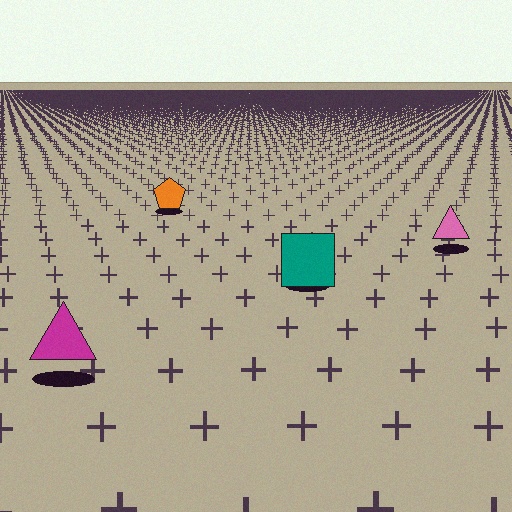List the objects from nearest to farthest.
From nearest to farthest: the magenta triangle, the teal square, the pink triangle, the orange pentagon.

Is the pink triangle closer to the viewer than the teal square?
No. The teal square is closer — you can tell from the texture gradient: the ground texture is coarser near it.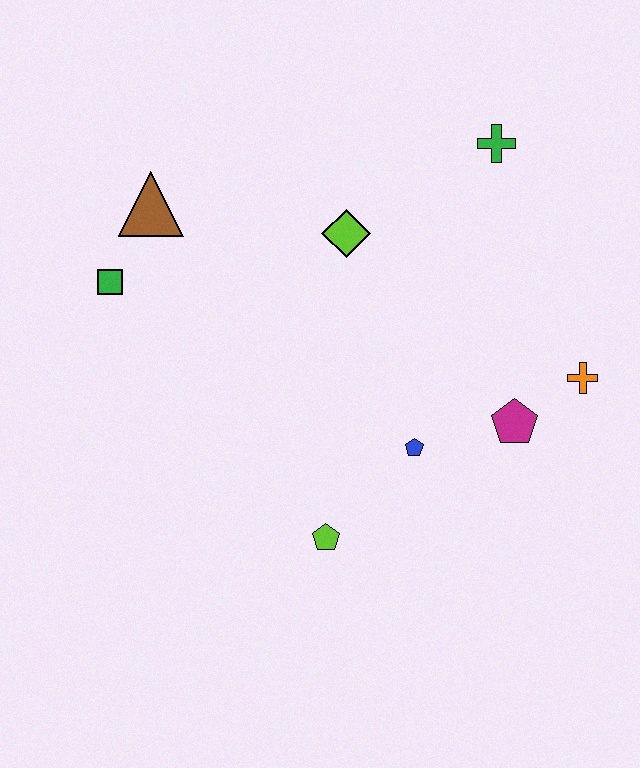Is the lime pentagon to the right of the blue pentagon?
No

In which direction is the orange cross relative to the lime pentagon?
The orange cross is to the right of the lime pentagon.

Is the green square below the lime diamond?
Yes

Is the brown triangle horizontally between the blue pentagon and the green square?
Yes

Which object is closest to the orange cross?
The magenta pentagon is closest to the orange cross.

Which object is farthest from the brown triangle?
The orange cross is farthest from the brown triangle.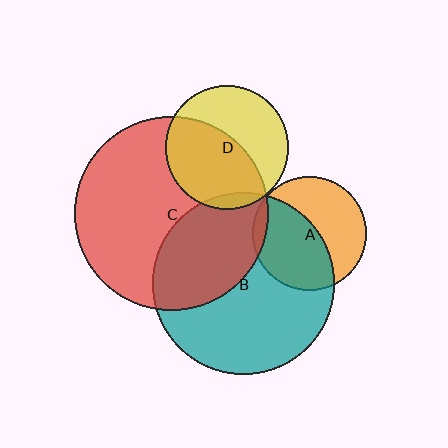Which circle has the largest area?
Circle C (red).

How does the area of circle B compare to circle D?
Approximately 2.2 times.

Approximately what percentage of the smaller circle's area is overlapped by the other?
Approximately 50%.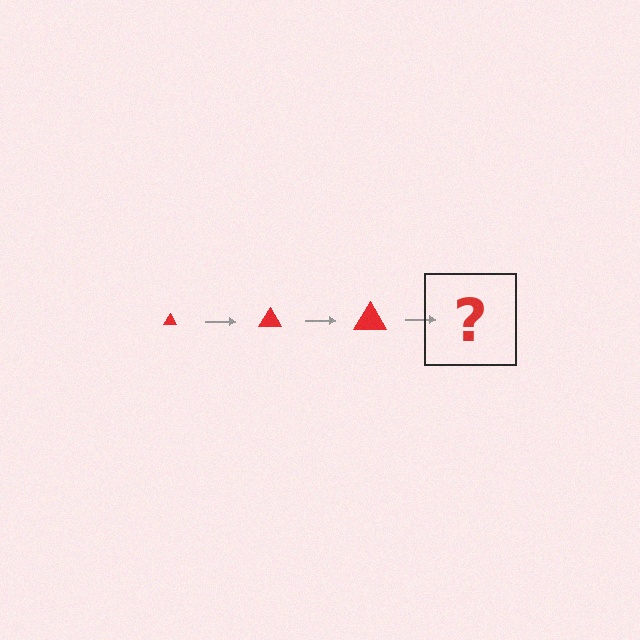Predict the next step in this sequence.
The next step is a red triangle, larger than the previous one.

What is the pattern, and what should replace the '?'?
The pattern is that the triangle gets progressively larger each step. The '?' should be a red triangle, larger than the previous one.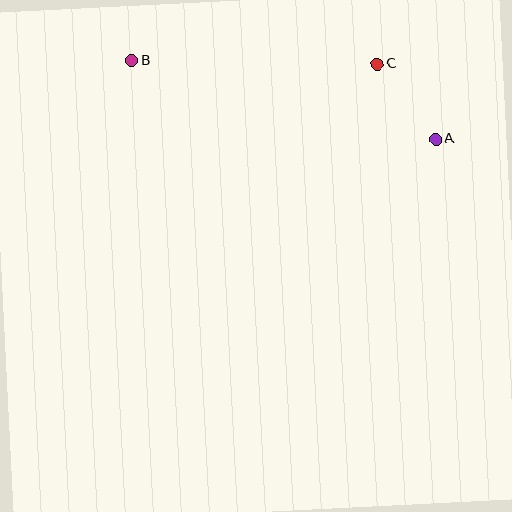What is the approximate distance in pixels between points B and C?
The distance between B and C is approximately 245 pixels.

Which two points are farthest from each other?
Points A and B are farthest from each other.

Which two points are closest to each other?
Points A and C are closest to each other.